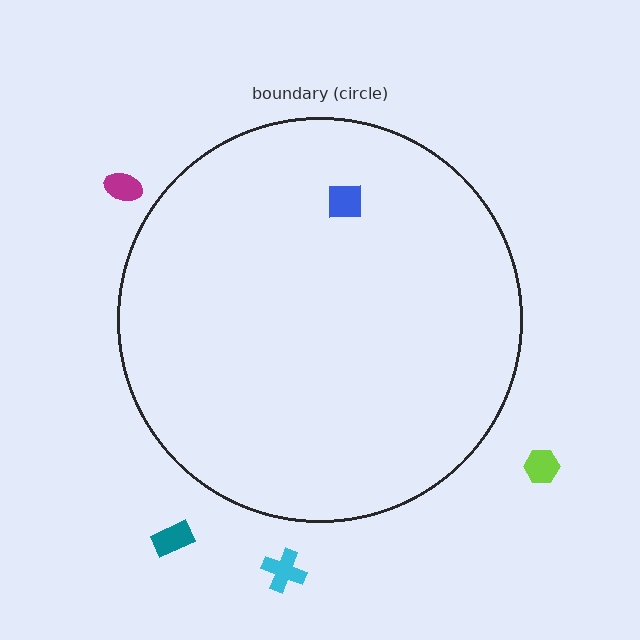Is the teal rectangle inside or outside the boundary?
Outside.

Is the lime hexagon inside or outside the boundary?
Outside.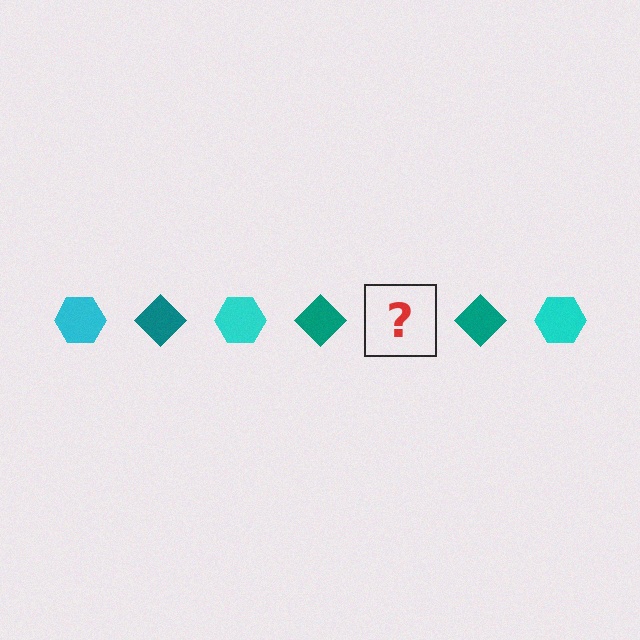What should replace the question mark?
The question mark should be replaced with a cyan hexagon.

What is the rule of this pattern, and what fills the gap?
The rule is that the pattern alternates between cyan hexagon and teal diamond. The gap should be filled with a cyan hexagon.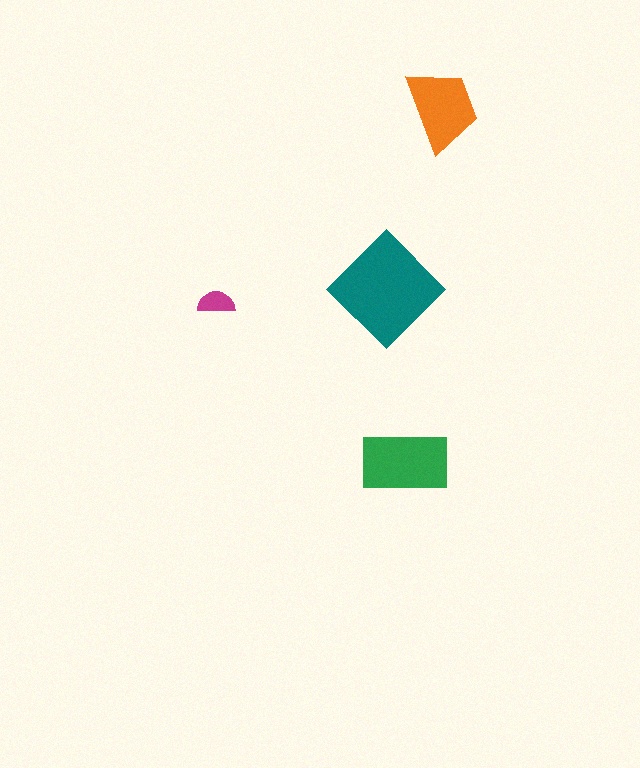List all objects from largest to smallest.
The teal diamond, the green rectangle, the orange trapezoid, the magenta semicircle.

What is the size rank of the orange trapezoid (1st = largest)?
3rd.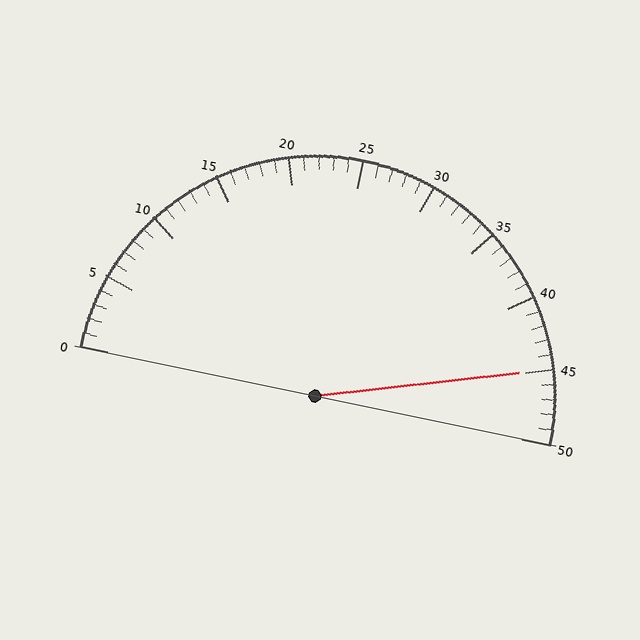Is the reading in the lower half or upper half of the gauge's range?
The reading is in the upper half of the range (0 to 50).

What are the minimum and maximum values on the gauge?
The gauge ranges from 0 to 50.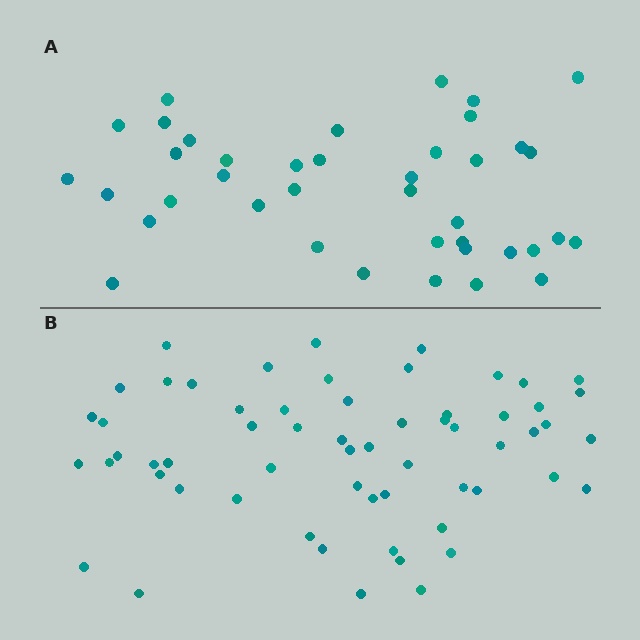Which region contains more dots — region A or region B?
Region B (the bottom region) has more dots.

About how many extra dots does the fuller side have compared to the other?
Region B has approximately 20 more dots than region A.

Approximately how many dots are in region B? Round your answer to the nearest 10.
About 60 dots.